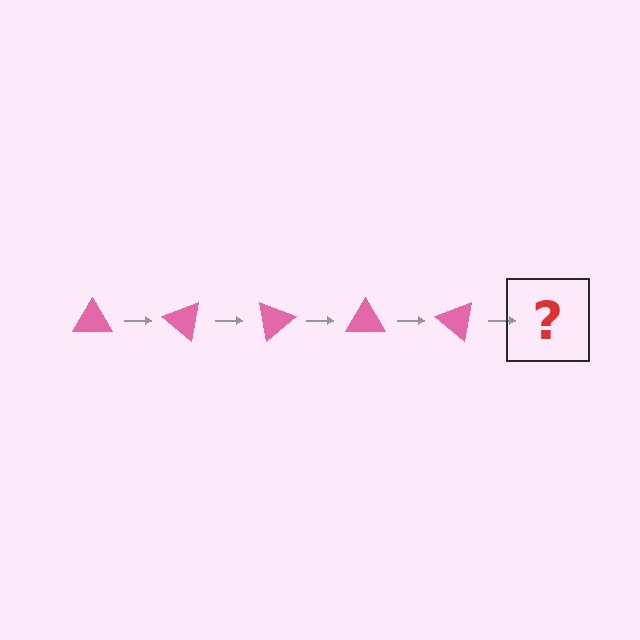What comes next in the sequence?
The next element should be a pink triangle rotated 200 degrees.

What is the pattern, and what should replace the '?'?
The pattern is that the triangle rotates 40 degrees each step. The '?' should be a pink triangle rotated 200 degrees.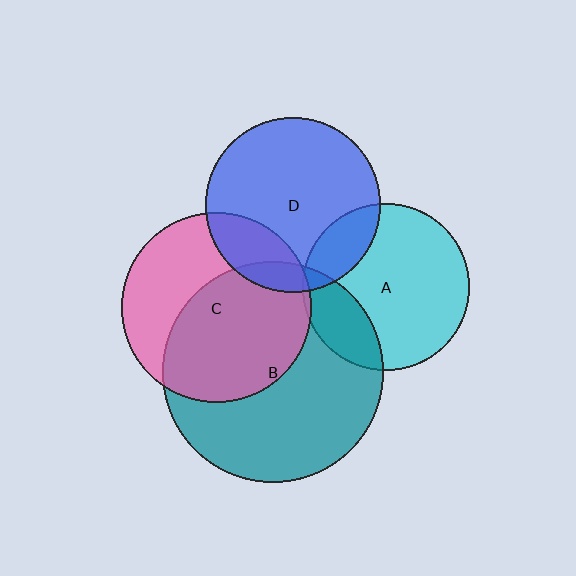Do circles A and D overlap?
Yes.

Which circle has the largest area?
Circle B (teal).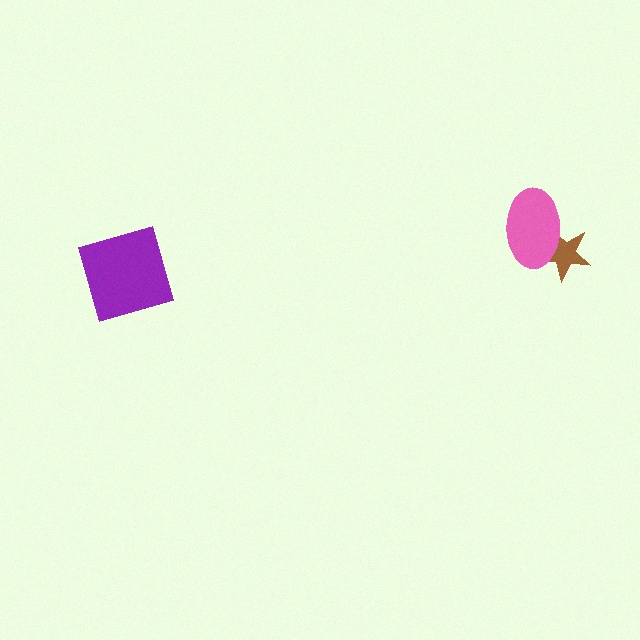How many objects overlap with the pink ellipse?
1 object overlaps with the pink ellipse.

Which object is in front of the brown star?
The pink ellipse is in front of the brown star.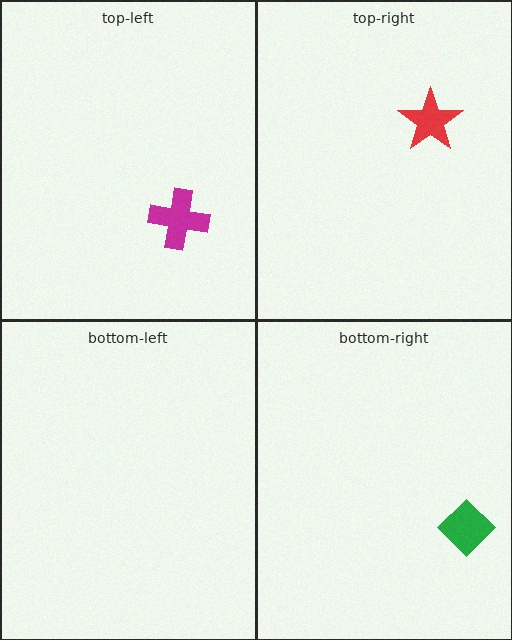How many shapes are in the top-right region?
1.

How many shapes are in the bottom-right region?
1.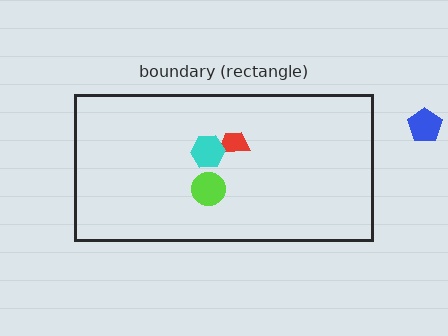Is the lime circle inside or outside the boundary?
Inside.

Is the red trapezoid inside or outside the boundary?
Inside.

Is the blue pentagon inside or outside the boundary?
Outside.